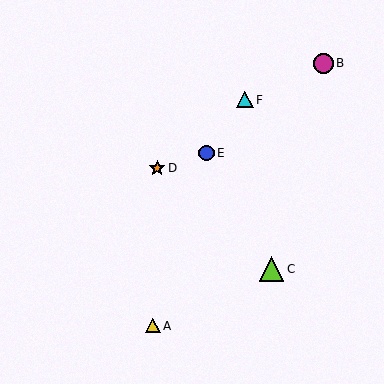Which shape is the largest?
The lime triangle (labeled C) is the largest.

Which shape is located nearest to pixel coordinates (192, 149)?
The blue circle (labeled E) at (206, 153) is nearest to that location.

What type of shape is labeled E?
Shape E is a blue circle.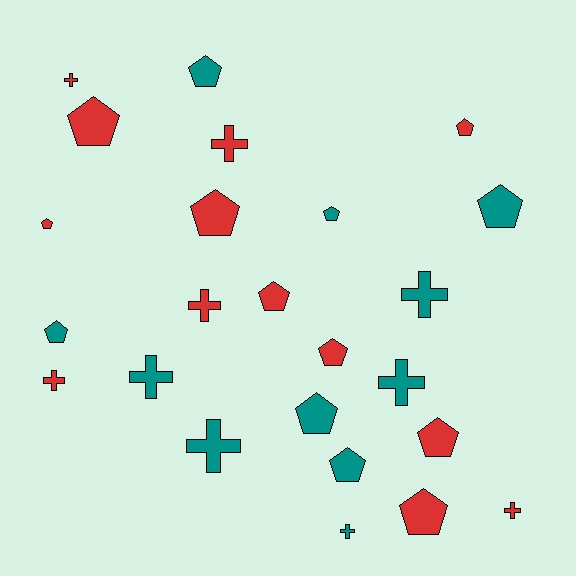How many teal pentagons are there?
There are 6 teal pentagons.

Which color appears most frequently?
Red, with 13 objects.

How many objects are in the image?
There are 24 objects.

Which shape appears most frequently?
Pentagon, with 14 objects.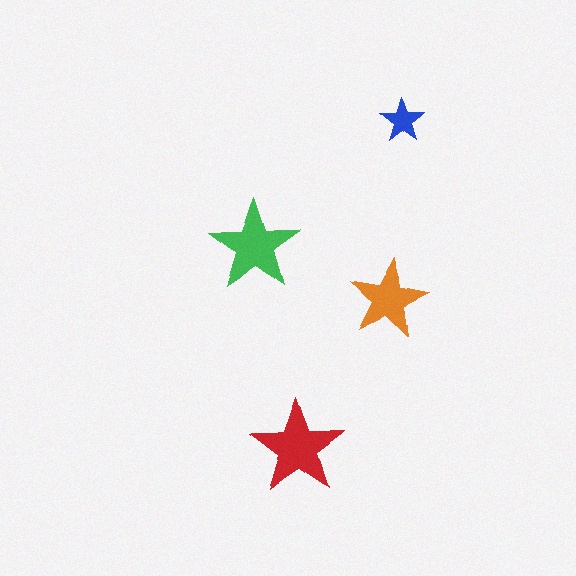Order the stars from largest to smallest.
the red one, the green one, the orange one, the blue one.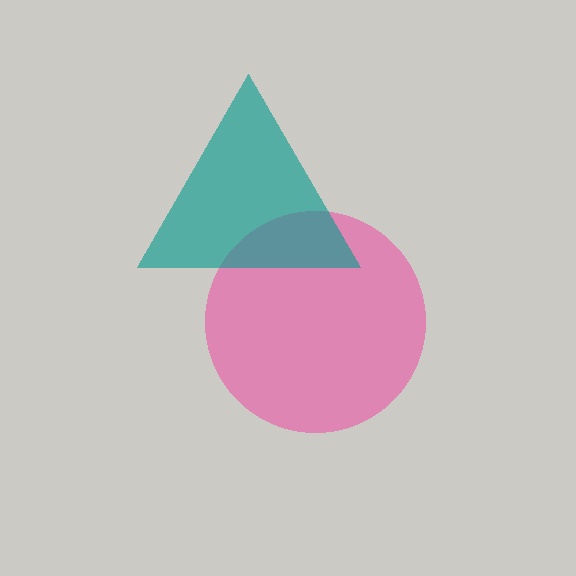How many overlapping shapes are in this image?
There are 2 overlapping shapes in the image.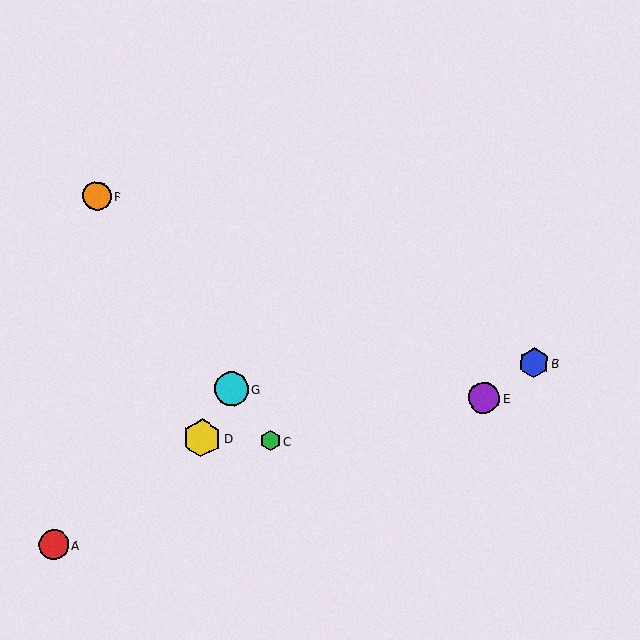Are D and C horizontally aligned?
Yes, both are at y≈438.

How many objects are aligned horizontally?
2 objects (C, D) are aligned horizontally.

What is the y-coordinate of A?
Object A is at y≈545.